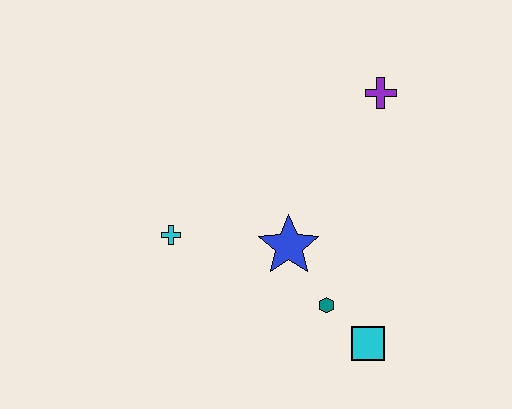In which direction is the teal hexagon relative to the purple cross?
The teal hexagon is below the purple cross.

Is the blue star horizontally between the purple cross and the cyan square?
No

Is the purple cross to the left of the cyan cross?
No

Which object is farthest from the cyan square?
The purple cross is farthest from the cyan square.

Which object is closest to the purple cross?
The blue star is closest to the purple cross.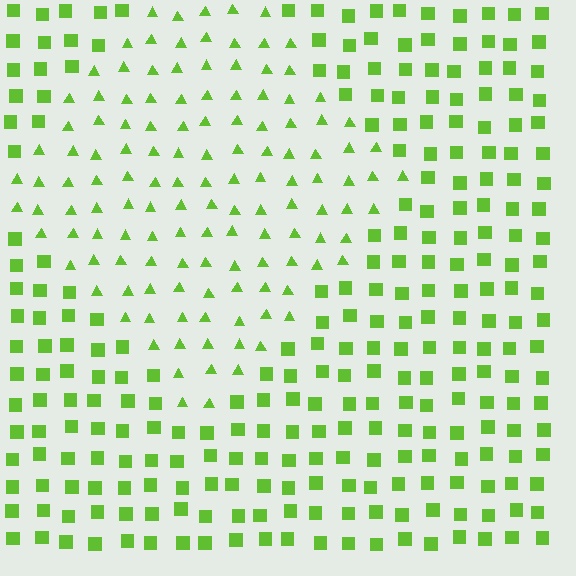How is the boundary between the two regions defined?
The boundary is defined by a change in element shape: triangles inside vs. squares outside. All elements share the same color and spacing.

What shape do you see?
I see a diamond.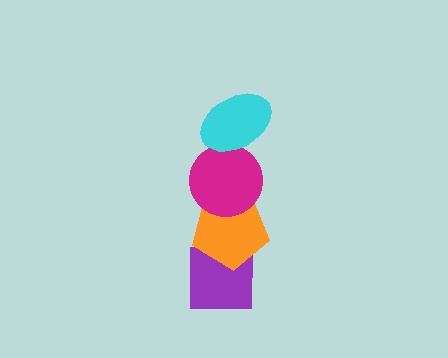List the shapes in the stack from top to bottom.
From top to bottom: the cyan ellipse, the magenta circle, the orange pentagon, the purple square.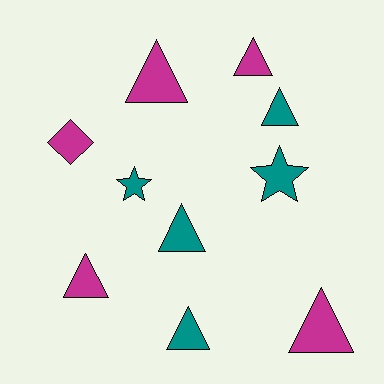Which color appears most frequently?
Magenta, with 5 objects.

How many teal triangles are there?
There are 3 teal triangles.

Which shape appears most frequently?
Triangle, with 7 objects.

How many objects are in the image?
There are 10 objects.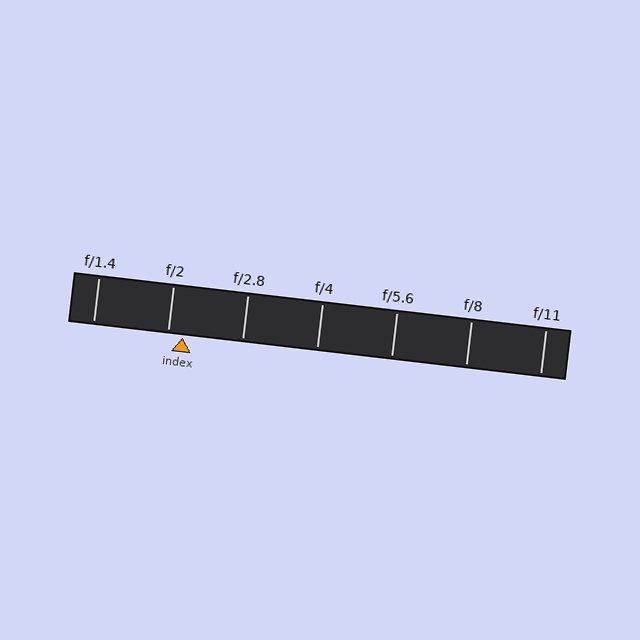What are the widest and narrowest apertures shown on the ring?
The widest aperture shown is f/1.4 and the narrowest is f/11.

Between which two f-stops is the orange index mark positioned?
The index mark is between f/2 and f/2.8.